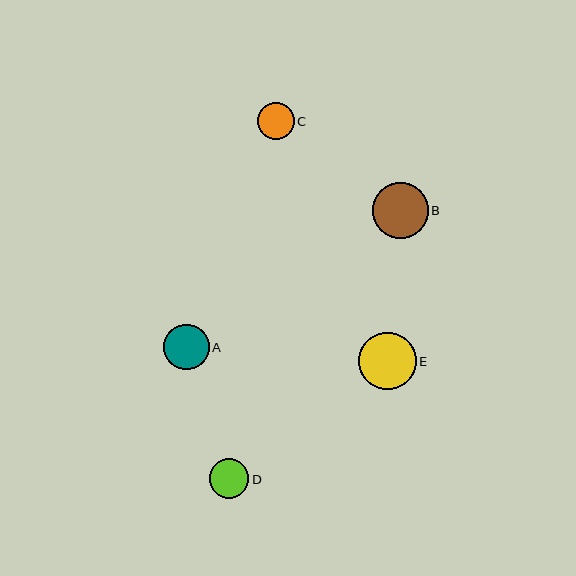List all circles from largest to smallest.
From largest to smallest: E, B, A, D, C.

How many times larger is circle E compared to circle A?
Circle E is approximately 1.3 times the size of circle A.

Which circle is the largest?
Circle E is the largest with a size of approximately 57 pixels.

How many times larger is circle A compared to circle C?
Circle A is approximately 1.2 times the size of circle C.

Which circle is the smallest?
Circle C is the smallest with a size of approximately 37 pixels.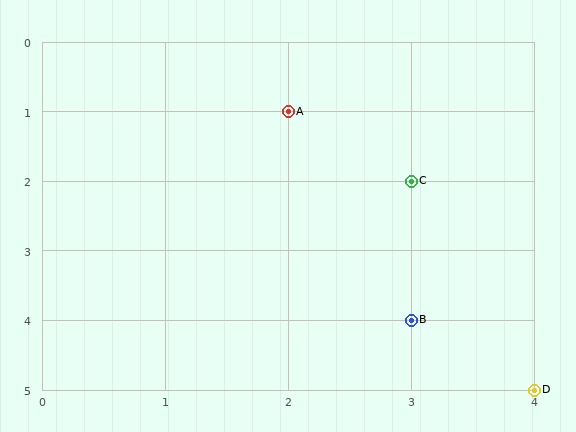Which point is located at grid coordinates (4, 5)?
Point D is at (4, 5).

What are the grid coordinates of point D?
Point D is at grid coordinates (4, 5).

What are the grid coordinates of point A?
Point A is at grid coordinates (2, 1).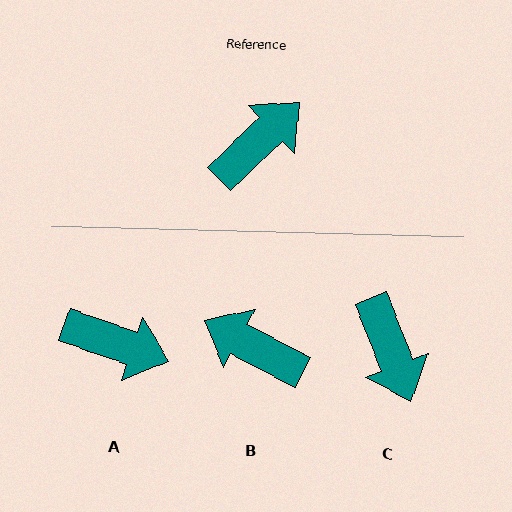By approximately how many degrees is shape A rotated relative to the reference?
Approximately 63 degrees clockwise.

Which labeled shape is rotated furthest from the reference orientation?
C, about 113 degrees away.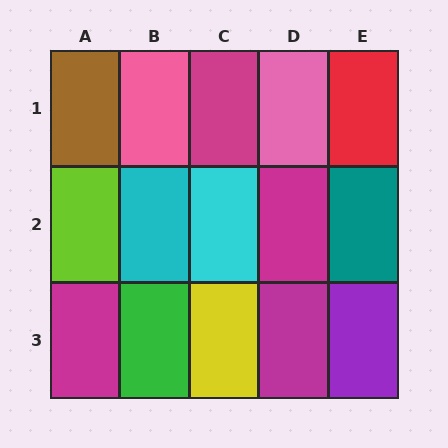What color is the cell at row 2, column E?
Teal.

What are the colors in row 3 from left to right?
Magenta, green, yellow, magenta, purple.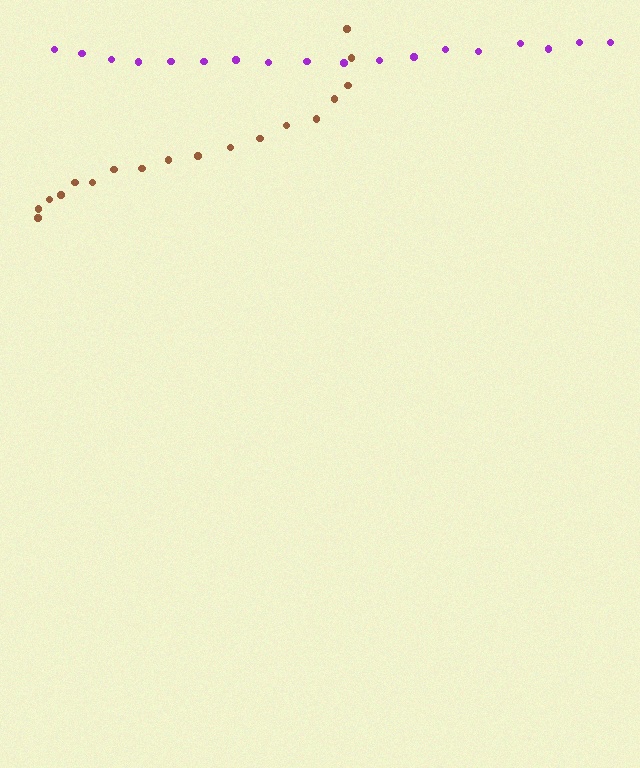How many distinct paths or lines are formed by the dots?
There are 2 distinct paths.